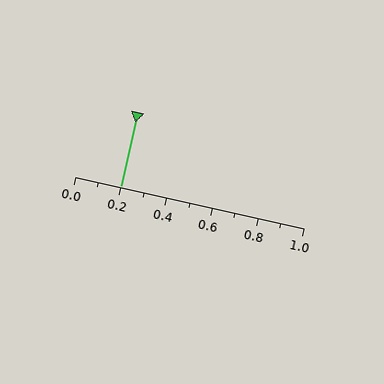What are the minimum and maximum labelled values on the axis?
The axis runs from 0.0 to 1.0.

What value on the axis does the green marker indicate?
The marker indicates approximately 0.2.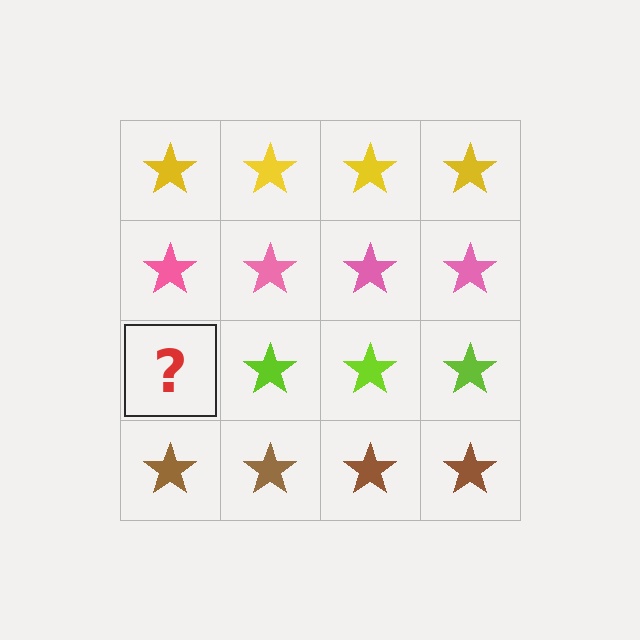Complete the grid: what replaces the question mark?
The question mark should be replaced with a lime star.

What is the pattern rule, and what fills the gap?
The rule is that each row has a consistent color. The gap should be filled with a lime star.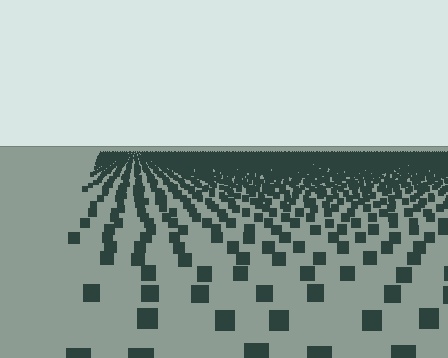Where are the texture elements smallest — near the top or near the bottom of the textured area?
Near the top.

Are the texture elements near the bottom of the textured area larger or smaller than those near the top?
Larger. Near the bottom, elements are closer to the viewer and appear at a bigger on-screen size.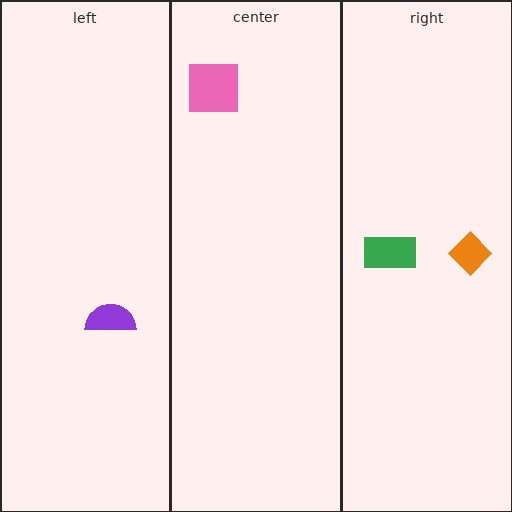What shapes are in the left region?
The purple semicircle.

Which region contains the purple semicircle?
The left region.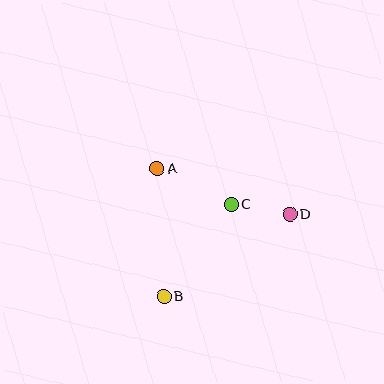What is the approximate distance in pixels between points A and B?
The distance between A and B is approximately 128 pixels.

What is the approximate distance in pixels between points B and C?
The distance between B and C is approximately 115 pixels.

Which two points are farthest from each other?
Points B and D are farthest from each other.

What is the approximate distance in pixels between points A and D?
The distance between A and D is approximately 140 pixels.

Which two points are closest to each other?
Points C and D are closest to each other.